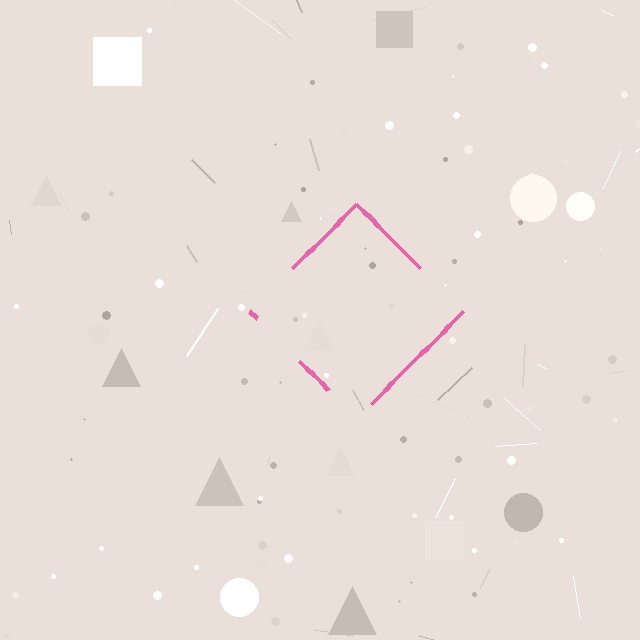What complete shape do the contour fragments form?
The contour fragments form a diamond.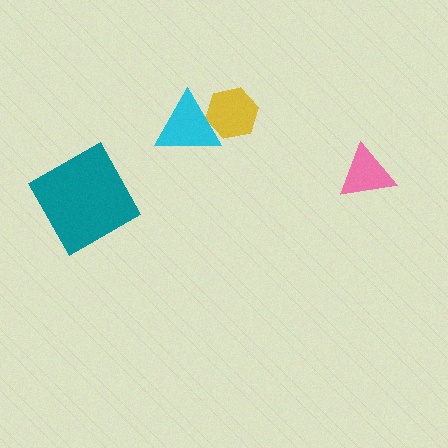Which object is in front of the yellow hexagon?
The cyan triangle is in front of the yellow hexagon.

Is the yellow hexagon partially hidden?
Yes, it is partially covered by another shape.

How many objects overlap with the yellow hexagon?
1 object overlaps with the yellow hexagon.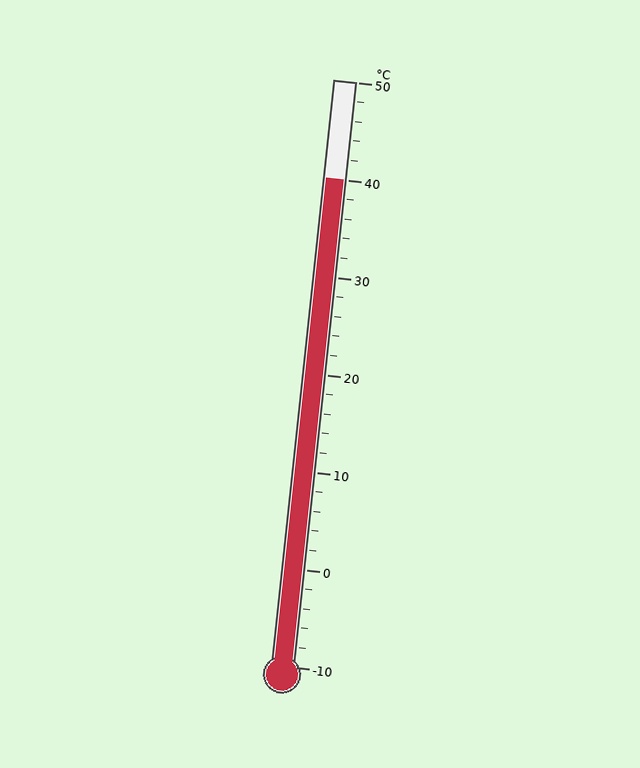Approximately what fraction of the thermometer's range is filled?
The thermometer is filled to approximately 85% of its range.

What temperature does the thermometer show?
The thermometer shows approximately 40°C.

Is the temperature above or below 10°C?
The temperature is above 10°C.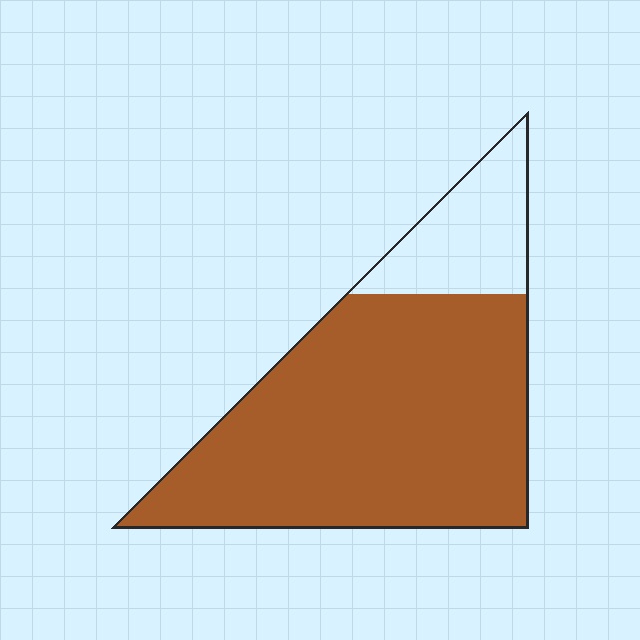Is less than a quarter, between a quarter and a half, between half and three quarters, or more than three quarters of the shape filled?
More than three quarters.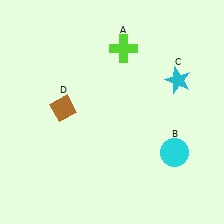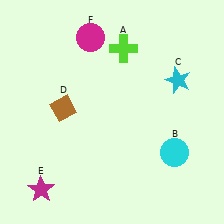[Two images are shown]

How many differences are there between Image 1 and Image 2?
There are 2 differences between the two images.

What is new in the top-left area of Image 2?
A magenta circle (F) was added in the top-left area of Image 2.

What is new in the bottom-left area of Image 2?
A magenta star (E) was added in the bottom-left area of Image 2.